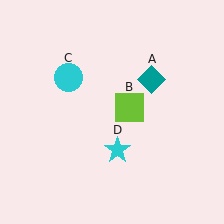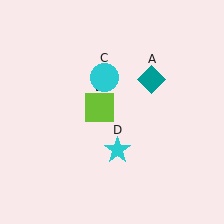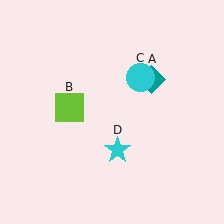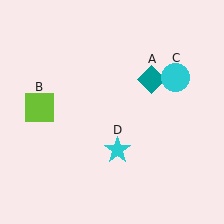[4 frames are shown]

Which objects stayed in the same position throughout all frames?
Teal diamond (object A) and cyan star (object D) remained stationary.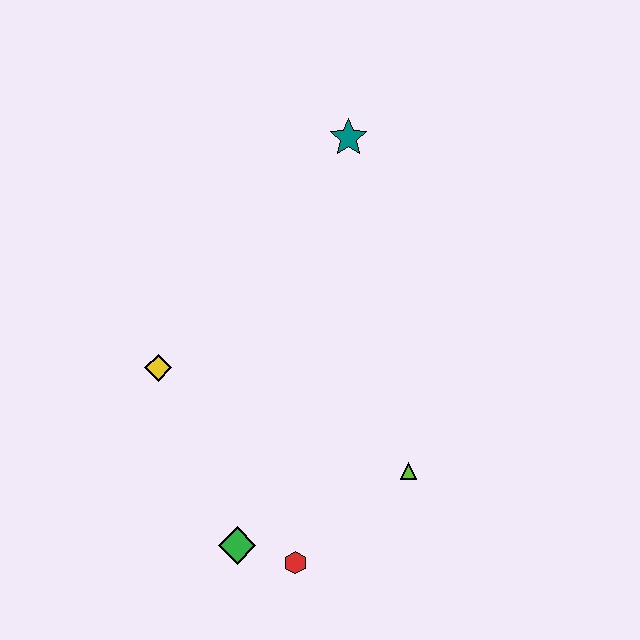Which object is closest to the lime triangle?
The red hexagon is closest to the lime triangle.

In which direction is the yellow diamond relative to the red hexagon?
The yellow diamond is above the red hexagon.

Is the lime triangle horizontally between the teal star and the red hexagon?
No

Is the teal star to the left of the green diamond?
No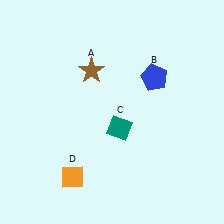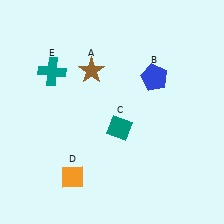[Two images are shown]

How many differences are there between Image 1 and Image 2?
There is 1 difference between the two images.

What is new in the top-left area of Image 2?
A teal cross (E) was added in the top-left area of Image 2.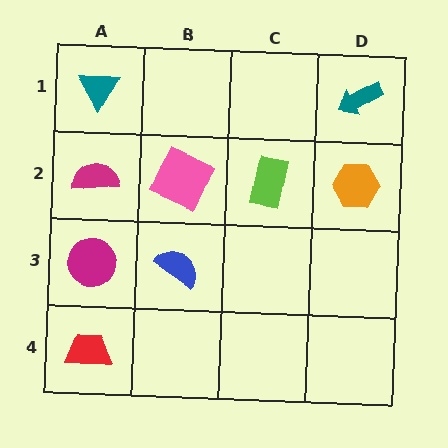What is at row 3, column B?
A blue semicircle.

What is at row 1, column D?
A teal arrow.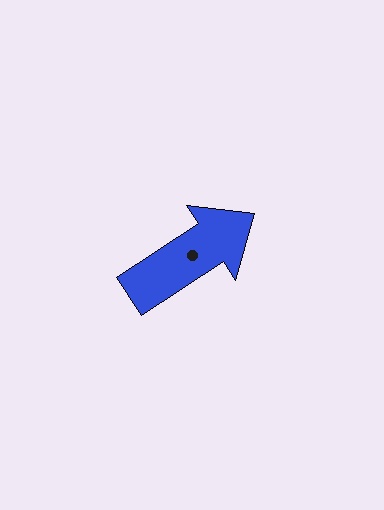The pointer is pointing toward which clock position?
Roughly 2 o'clock.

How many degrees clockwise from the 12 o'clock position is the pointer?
Approximately 57 degrees.